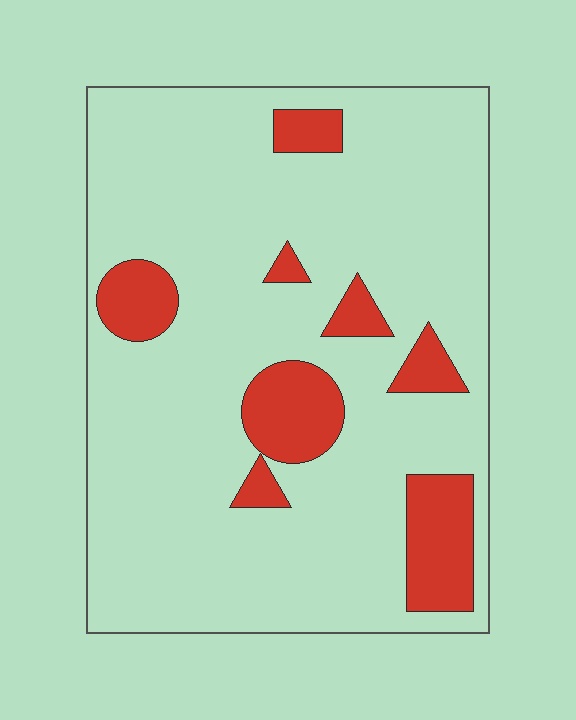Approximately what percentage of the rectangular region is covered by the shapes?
Approximately 15%.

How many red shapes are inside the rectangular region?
8.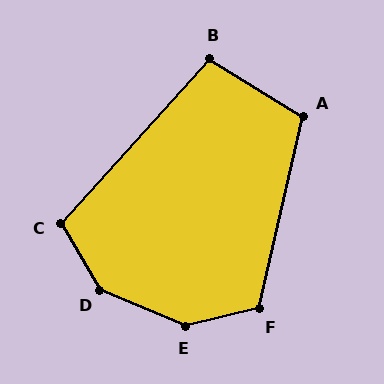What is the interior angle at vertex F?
Approximately 116 degrees (obtuse).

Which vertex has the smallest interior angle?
B, at approximately 100 degrees.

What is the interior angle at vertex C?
Approximately 108 degrees (obtuse).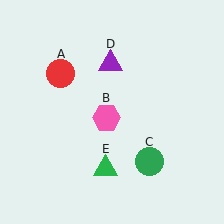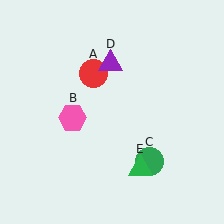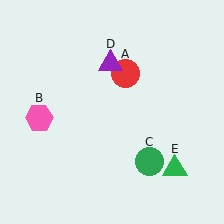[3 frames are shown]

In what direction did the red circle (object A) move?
The red circle (object A) moved right.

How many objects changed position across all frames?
3 objects changed position: red circle (object A), pink hexagon (object B), green triangle (object E).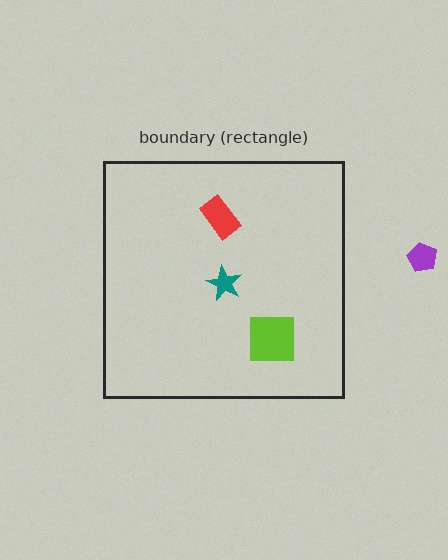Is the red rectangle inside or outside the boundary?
Inside.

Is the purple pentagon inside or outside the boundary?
Outside.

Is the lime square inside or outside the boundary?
Inside.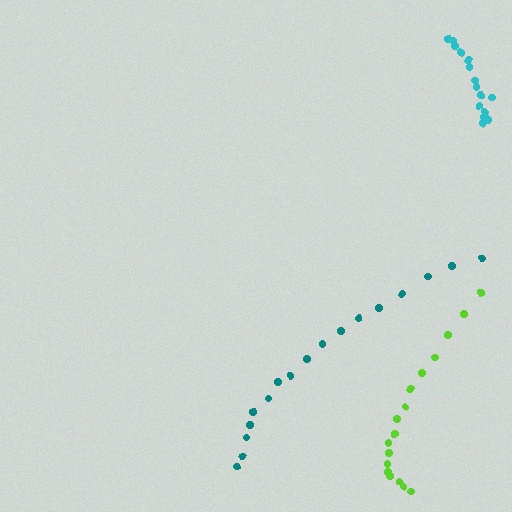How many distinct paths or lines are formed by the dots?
There are 3 distinct paths.